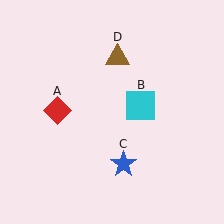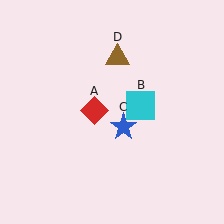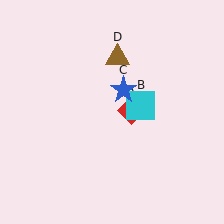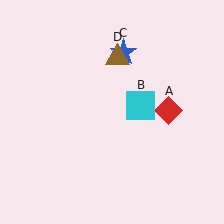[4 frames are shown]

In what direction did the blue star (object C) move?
The blue star (object C) moved up.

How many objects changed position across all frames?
2 objects changed position: red diamond (object A), blue star (object C).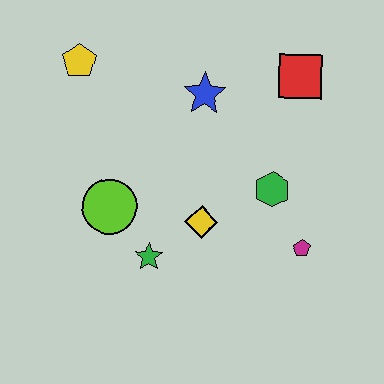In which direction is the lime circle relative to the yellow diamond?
The lime circle is to the left of the yellow diamond.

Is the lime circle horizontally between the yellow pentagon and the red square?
Yes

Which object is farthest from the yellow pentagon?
The magenta pentagon is farthest from the yellow pentagon.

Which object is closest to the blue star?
The red square is closest to the blue star.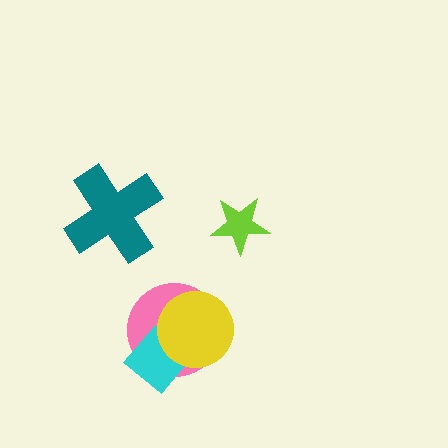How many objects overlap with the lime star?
0 objects overlap with the lime star.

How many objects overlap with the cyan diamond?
2 objects overlap with the cyan diamond.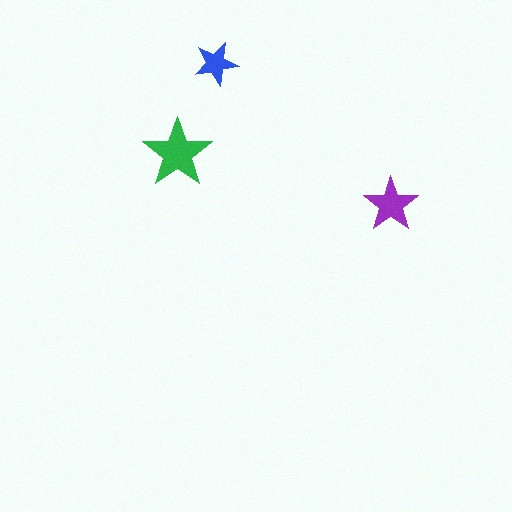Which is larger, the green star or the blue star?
The green one.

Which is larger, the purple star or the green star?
The green one.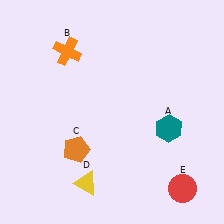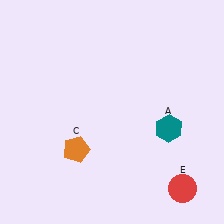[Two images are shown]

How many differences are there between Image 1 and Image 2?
There are 2 differences between the two images.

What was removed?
The yellow triangle (D), the orange cross (B) were removed in Image 2.